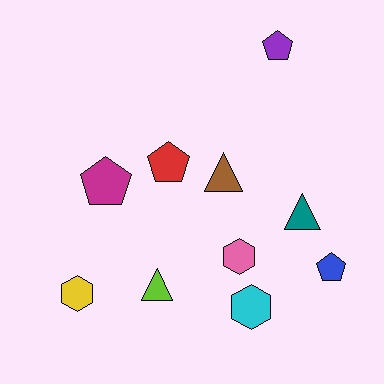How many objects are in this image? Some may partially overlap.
There are 10 objects.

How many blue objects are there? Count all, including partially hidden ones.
There is 1 blue object.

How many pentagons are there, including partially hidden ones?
There are 4 pentagons.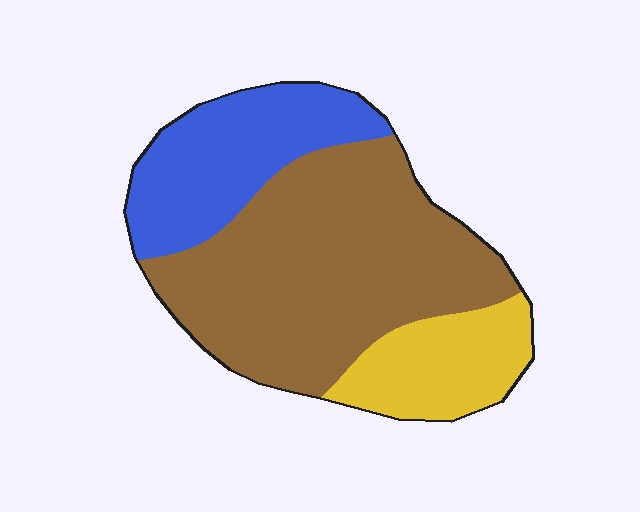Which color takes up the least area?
Yellow, at roughly 20%.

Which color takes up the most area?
Brown, at roughly 55%.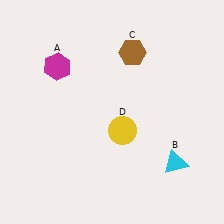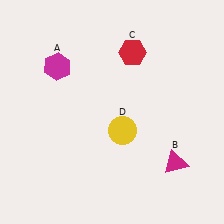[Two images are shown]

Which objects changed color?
B changed from cyan to magenta. C changed from brown to red.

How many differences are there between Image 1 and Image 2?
There are 2 differences between the two images.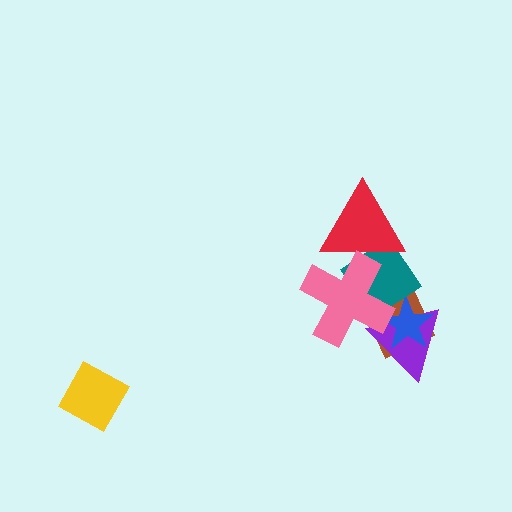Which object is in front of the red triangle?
The pink cross is in front of the red triangle.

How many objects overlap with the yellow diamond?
0 objects overlap with the yellow diamond.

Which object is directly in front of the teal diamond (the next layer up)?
The red triangle is directly in front of the teal diamond.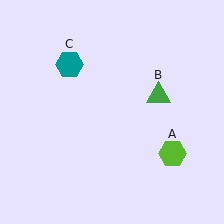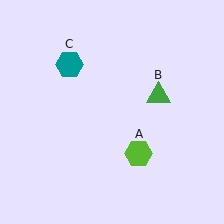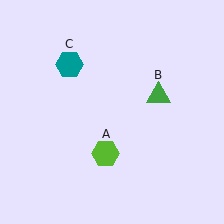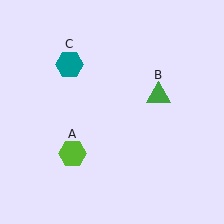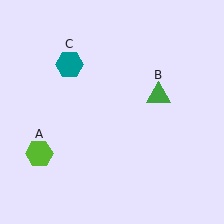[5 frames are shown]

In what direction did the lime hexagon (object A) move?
The lime hexagon (object A) moved left.